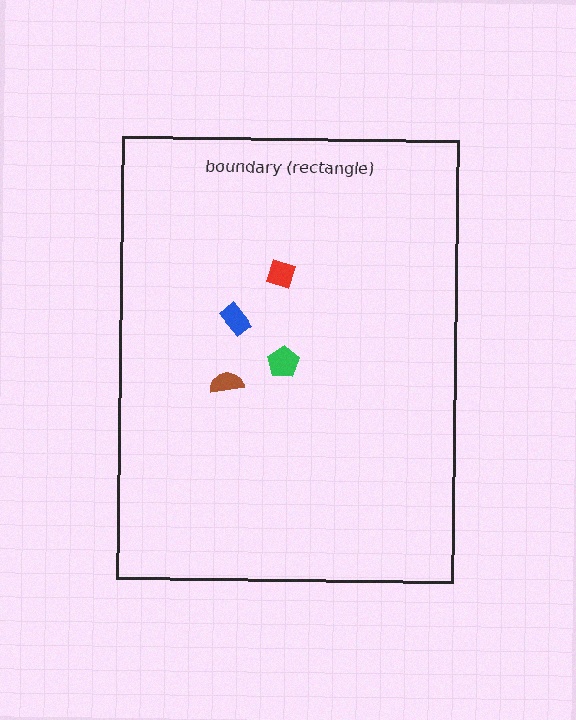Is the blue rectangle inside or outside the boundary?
Inside.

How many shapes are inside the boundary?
4 inside, 0 outside.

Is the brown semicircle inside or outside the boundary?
Inside.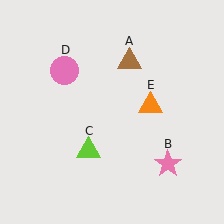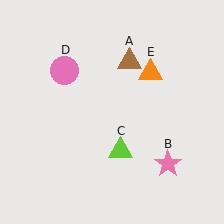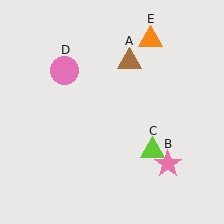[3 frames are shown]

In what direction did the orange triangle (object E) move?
The orange triangle (object E) moved up.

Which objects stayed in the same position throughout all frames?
Brown triangle (object A) and pink star (object B) and pink circle (object D) remained stationary.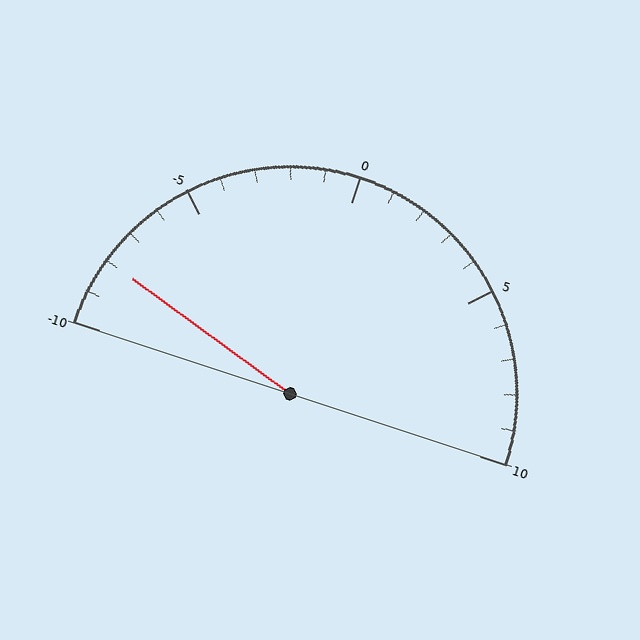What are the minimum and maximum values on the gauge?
The gauge ranges from -10 to 10.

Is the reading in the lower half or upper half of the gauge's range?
The reading is in the lower half of the range (-10 to 10).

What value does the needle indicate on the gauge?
The needle indicates approximately -8.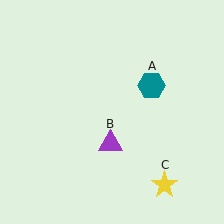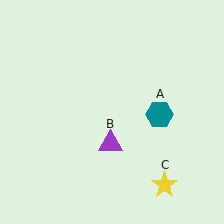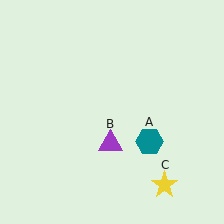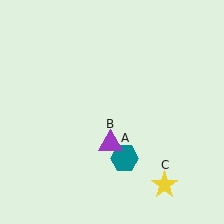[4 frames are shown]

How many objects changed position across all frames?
1 object changed position: teal hexagon (object A).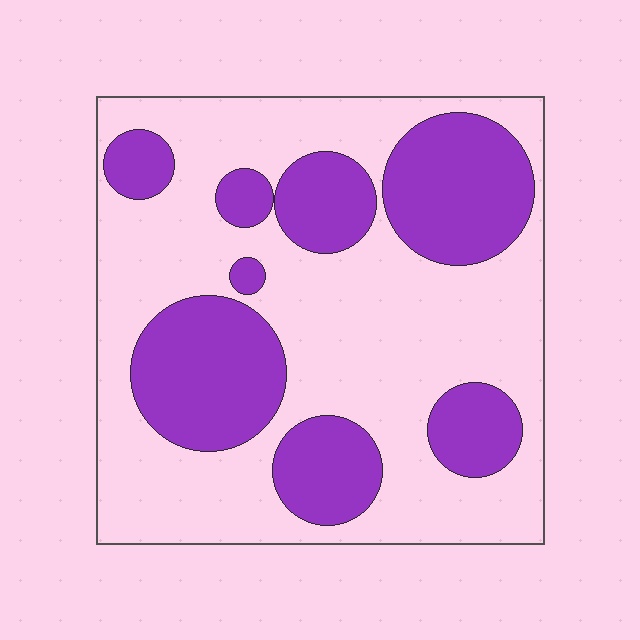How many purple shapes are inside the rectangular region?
8.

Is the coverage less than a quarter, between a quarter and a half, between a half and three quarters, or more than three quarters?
Between a quarter and a half.